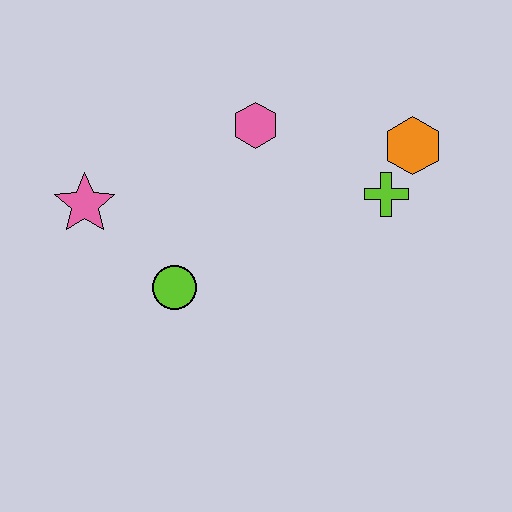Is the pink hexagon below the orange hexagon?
No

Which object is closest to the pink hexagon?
The lime cross is closest to the pink hexagon.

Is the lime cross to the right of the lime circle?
Yes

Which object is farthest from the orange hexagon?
The pink star is farthest from the orange hexagon.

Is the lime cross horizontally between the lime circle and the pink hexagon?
No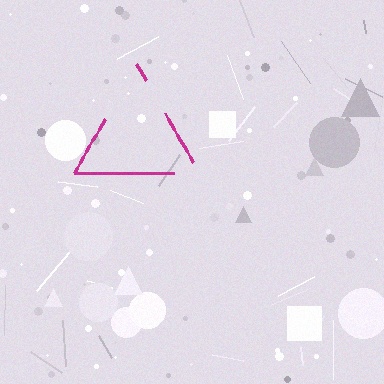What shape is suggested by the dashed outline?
The dashed outline suggests a triangle.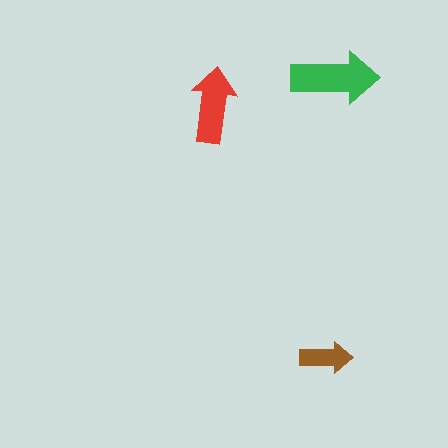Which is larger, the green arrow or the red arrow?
The green one.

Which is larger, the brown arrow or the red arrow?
The red one.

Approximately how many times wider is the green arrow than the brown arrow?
About 1.5 times wider.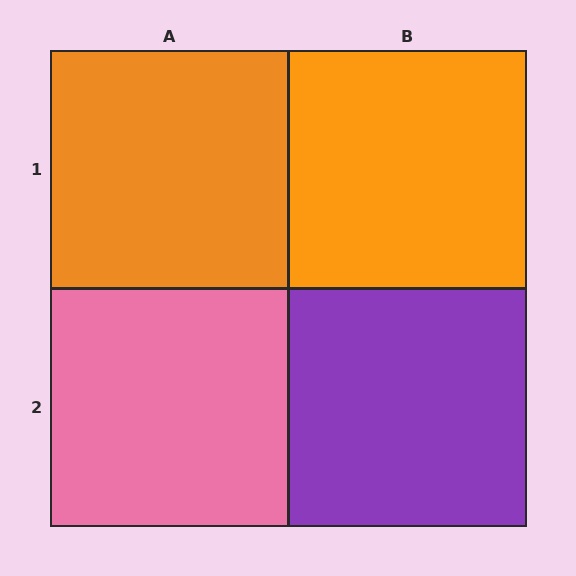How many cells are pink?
1 cell is pink.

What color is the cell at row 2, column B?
Purple.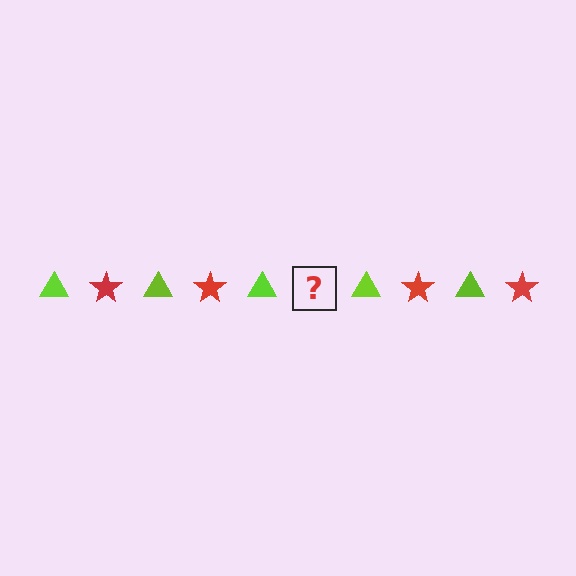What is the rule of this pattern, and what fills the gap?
The rule is that the pattern alternates between lime triangle and red star. The gap should be filled with a red star.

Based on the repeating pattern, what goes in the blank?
The blank should be a red star.